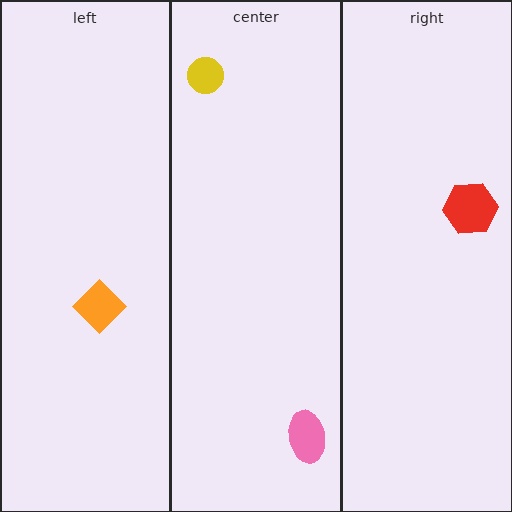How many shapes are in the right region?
1.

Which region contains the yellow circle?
The center region.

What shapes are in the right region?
The red hexagon.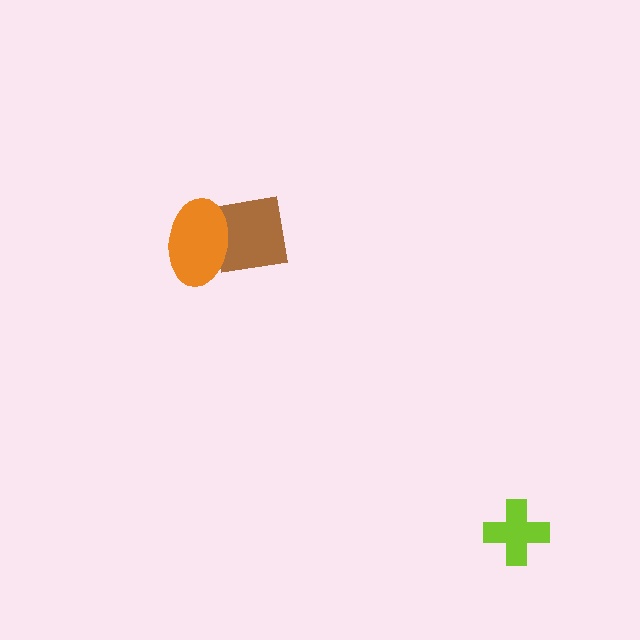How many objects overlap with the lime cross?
0 objects overlap with the lime cross.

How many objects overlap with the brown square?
1 object overlaps with the brown square.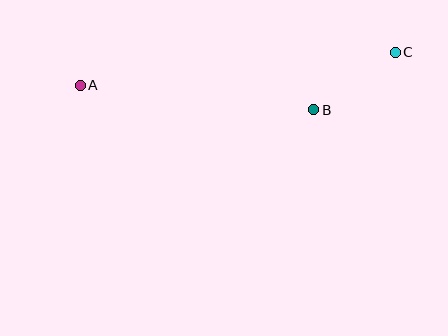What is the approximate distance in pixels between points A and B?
The distance between A and B is approximately 235 pixels.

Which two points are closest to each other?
Points B and C are closest to each other.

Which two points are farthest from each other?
Points A and C are farthest from each other.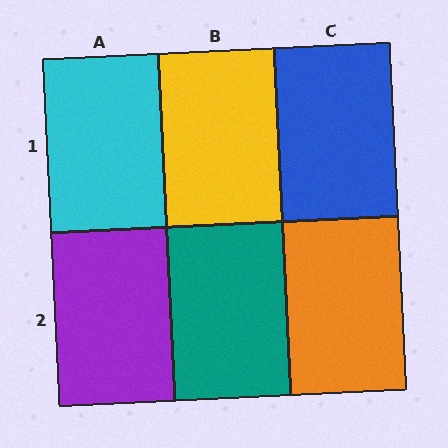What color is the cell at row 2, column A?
Purple.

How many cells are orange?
1 cell is orange.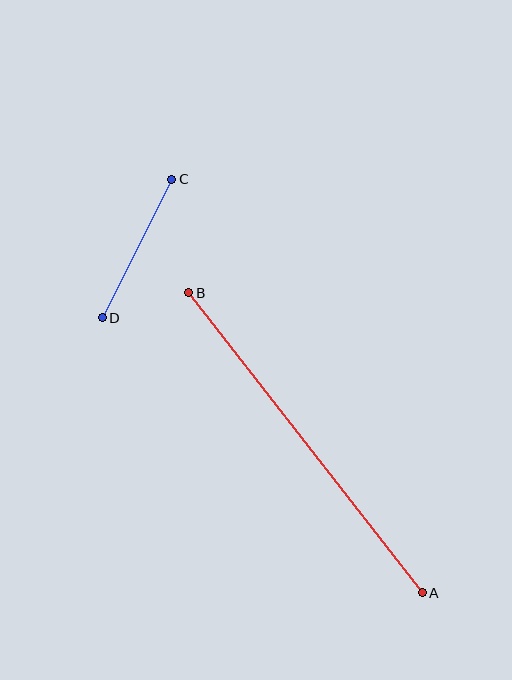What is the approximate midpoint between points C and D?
The midpoint is at approximately (137, 248) pixels.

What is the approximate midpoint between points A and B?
The midpoint is at approximately (306, 443) pixels.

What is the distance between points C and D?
The distance is approximately 155 pixels.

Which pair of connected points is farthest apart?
Points A and B are farthest apart.